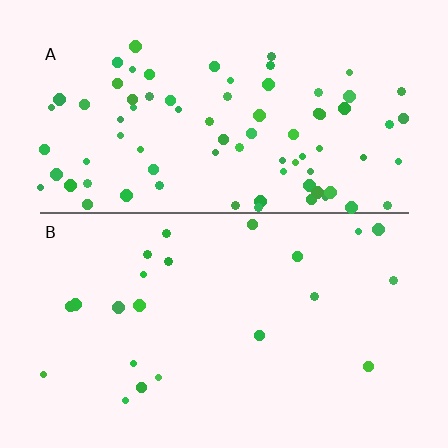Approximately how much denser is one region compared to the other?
Approximately 3.6× — region A over region B.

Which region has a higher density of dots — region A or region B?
A (the top).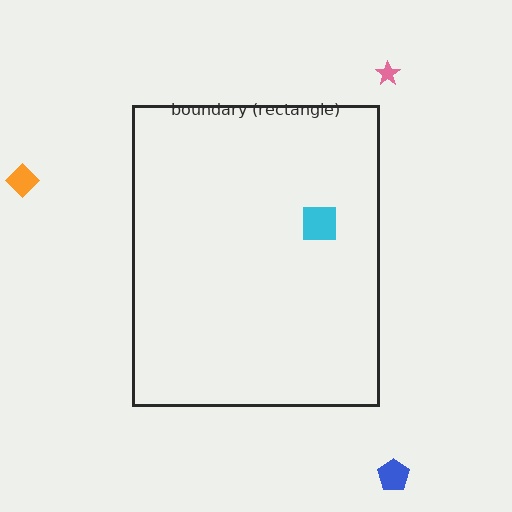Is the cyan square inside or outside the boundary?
Inside.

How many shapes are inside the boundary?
1 inside, 3 outside.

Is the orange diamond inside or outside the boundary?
Outside.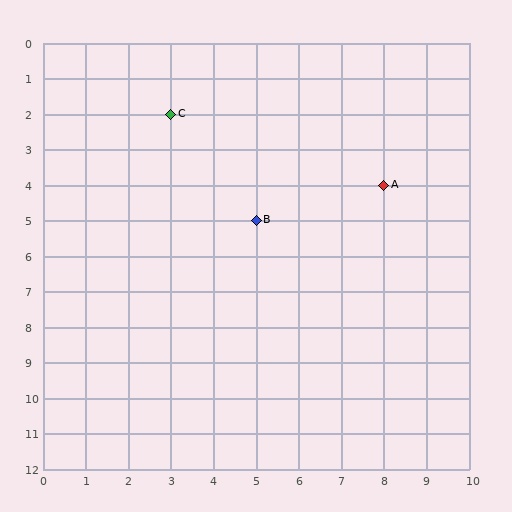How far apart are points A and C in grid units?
Points A and C are 5 columns and 2 rows apart (about 5.4 grid units diagonally).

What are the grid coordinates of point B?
Point B is at grid coordinates (5, 5).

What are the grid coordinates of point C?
Point C is at grid coordinates (3, 2).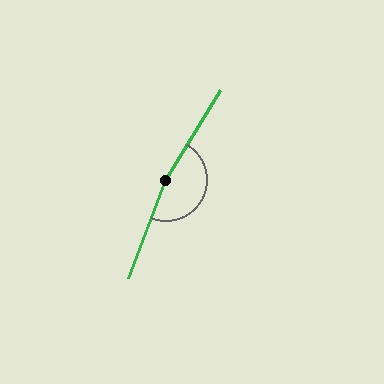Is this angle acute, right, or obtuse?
It is obtuse.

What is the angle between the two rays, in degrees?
Approximately 169 degrees.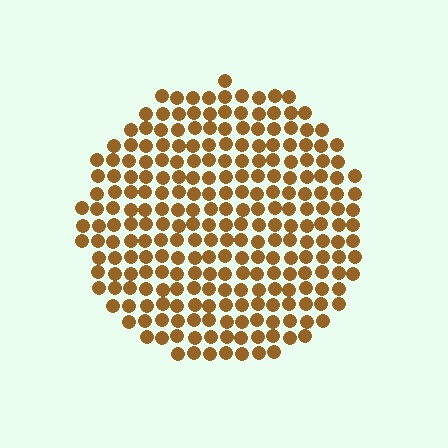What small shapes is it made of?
It is made of small circles.